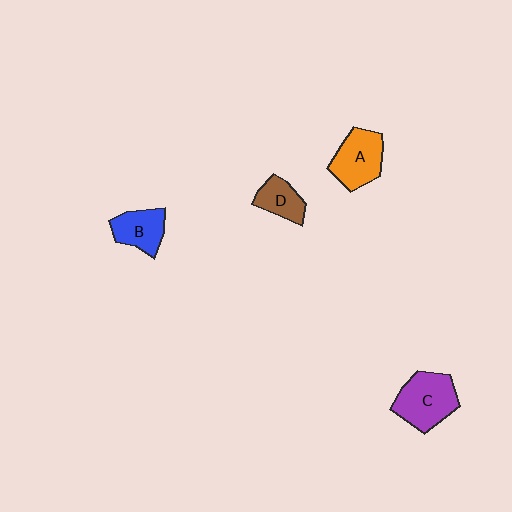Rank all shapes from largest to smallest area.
From largest to smallest: C (purple), A (orange), B (blue), D (brown).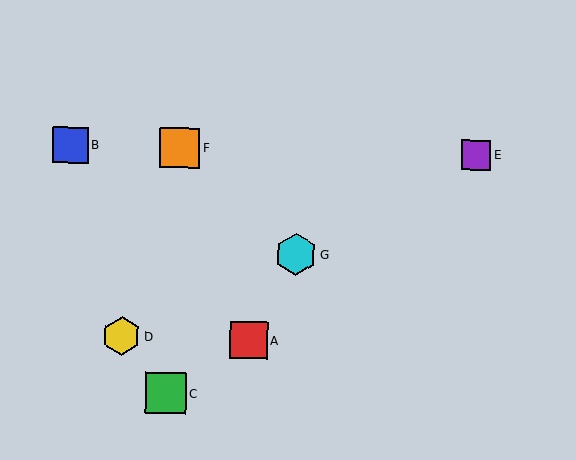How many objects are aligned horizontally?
3 objects (B, E, F) are aligned horizontally.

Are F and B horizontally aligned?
Yes, both are at y≈148.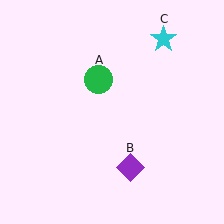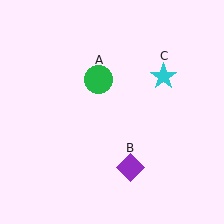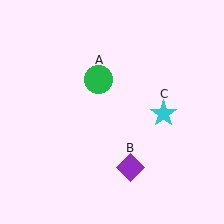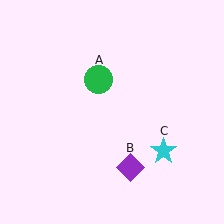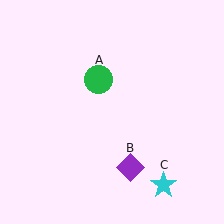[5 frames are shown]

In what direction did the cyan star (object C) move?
The cyan star (object C) moved down.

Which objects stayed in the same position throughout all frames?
Green circle (object A) and purple diamond (object B) remained stationary.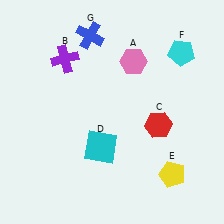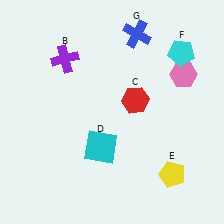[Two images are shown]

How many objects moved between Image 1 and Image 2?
3 objects moved between the two images.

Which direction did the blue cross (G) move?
The blue cross (G) moved right.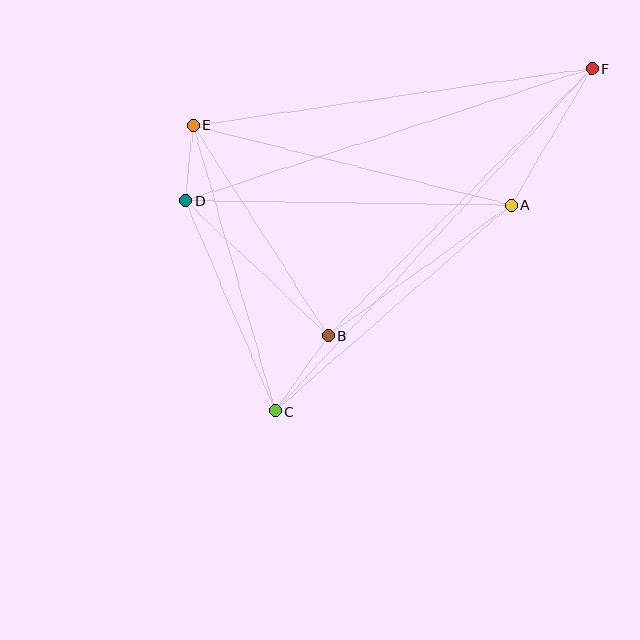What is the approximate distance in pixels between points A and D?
The distance between A and D is approximately 325 pixels.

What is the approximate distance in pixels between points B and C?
The distance between B and C is approximately 92 pixels.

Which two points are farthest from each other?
Points C and F are farthest from each other.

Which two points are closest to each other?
Points D and E are closest to each other.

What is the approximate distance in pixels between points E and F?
The distance between E and F is approximately 403 pixels.